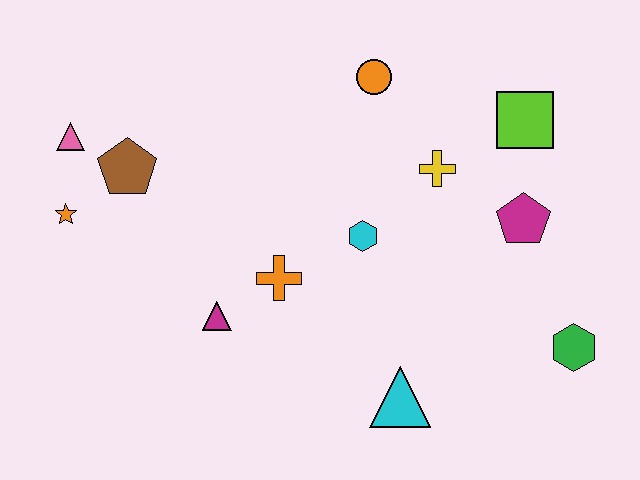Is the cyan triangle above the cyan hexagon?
No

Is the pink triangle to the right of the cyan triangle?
No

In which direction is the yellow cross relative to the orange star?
The yellow cross is to the right of the orange star.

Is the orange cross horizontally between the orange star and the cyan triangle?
Yes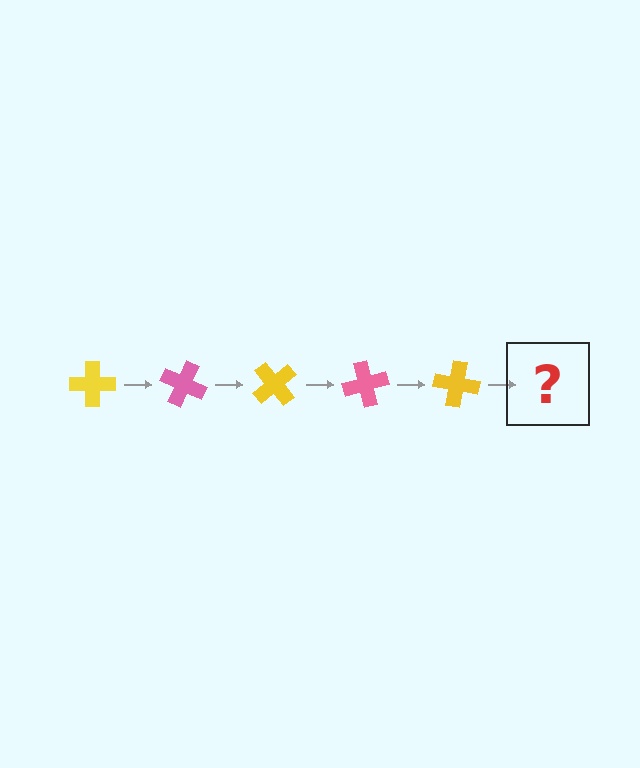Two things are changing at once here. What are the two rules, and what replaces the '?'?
The two rules are that it rotates 25 degrees each step and the color cycles through yellow and pink. The '?' should be a pink cross, rotated 125 degrees from the start.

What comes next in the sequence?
The next element should be a pink cross, rotated 125 degrees from the start.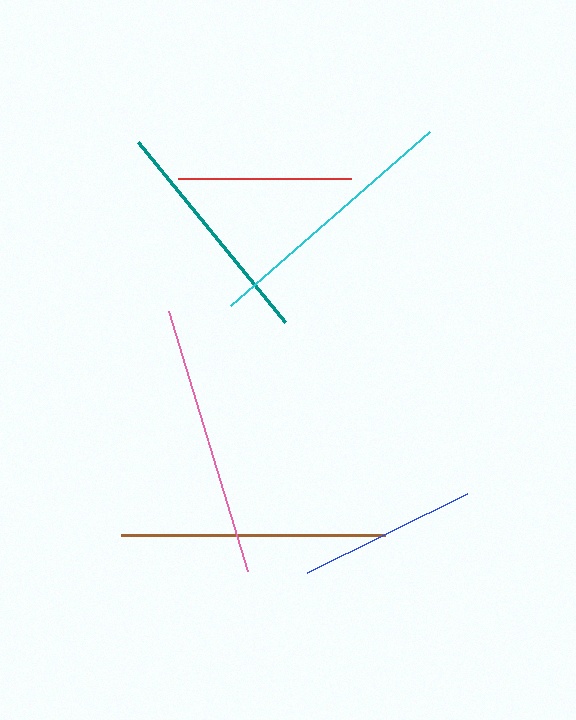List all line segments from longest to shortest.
From longest to shortest: pink, brown, cyan, teal, blue, red.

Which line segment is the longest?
The pink line is the longest at approximately 271 pixels.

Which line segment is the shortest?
The red line is the shortest at approximately 173 pixels.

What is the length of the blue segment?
The blue segment is approximately 179 pixels long.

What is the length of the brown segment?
The brown segment is approximately 264 pixels long.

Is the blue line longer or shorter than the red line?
The blue line is longer than the red line.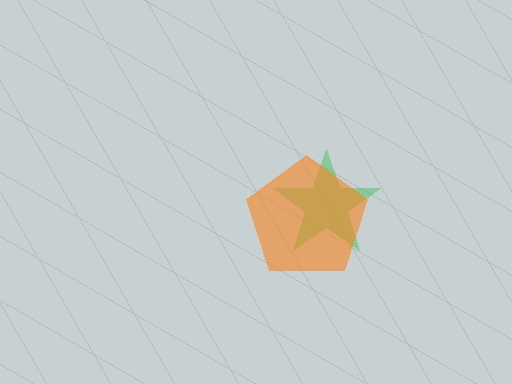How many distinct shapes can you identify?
There are 2 distinct shapes: a green star, an orange pentagon.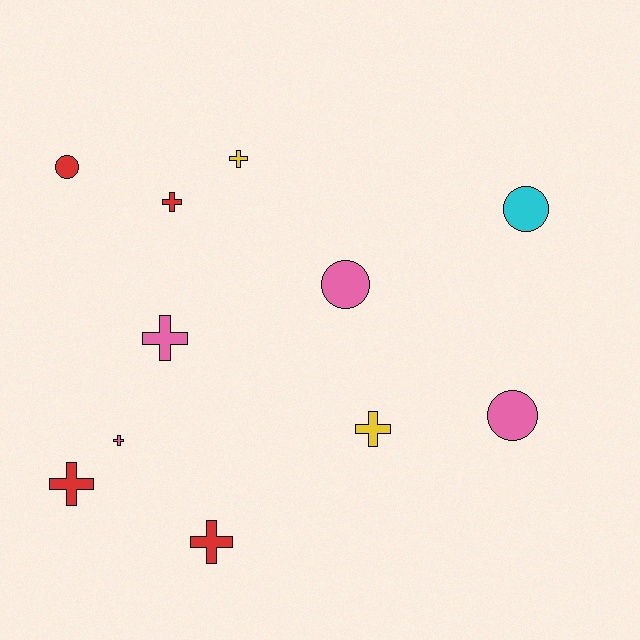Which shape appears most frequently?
Cross, with 7 objects.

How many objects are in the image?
There are 11 objects.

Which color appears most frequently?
Pink, with 4 objects.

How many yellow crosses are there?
There are 2 yellow crosses.